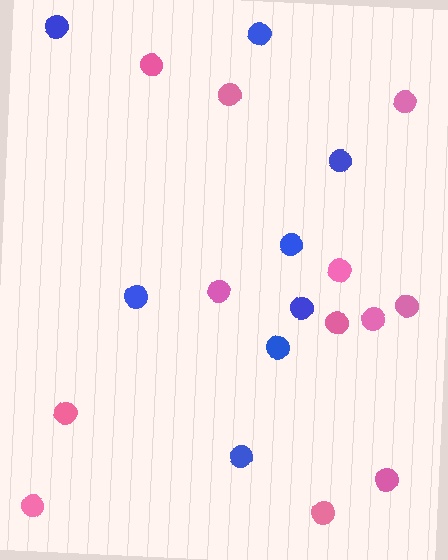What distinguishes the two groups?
There are 2 groups: one group of pink circles (12) and one group of blue circles (8).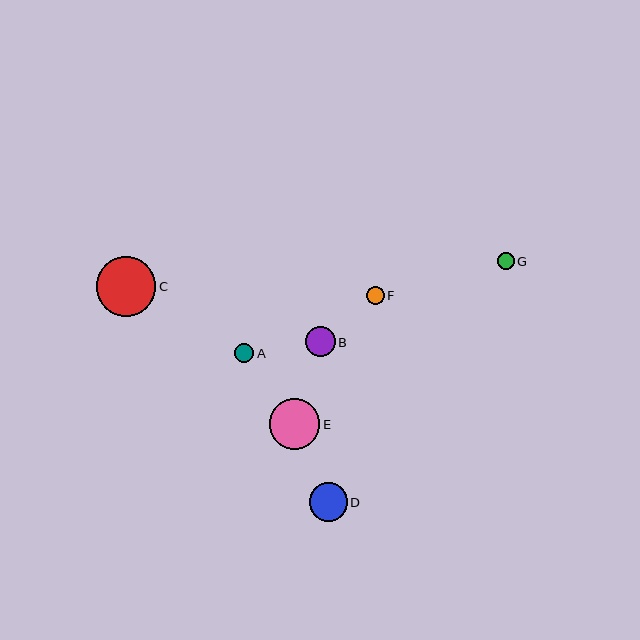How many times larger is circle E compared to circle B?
Circle E is approximately 1.7 times the size of circle B.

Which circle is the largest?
Circle C is the largest with a size of approximately 59 pixels.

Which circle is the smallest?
Circle G is the smallest with a size of approximately 17 pixels.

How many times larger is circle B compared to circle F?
Circle B is approximately 1.7 times the size of circle F.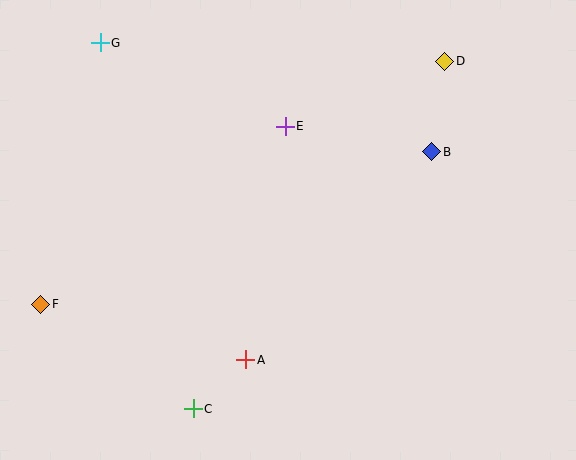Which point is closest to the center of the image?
Point E at (285, 126) is closest to the center.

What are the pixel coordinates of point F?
Point F is at (41, 304).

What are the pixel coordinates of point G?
Point G is at (100, 43).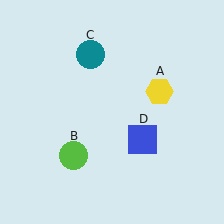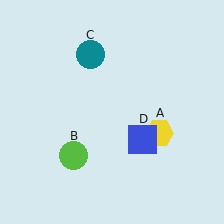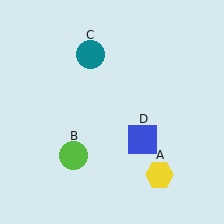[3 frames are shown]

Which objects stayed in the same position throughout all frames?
Lime circle (object B) and teal circle (object C) and blue square (object D) remained stationary.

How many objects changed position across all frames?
1 object changed position: yellow hexagon (object A).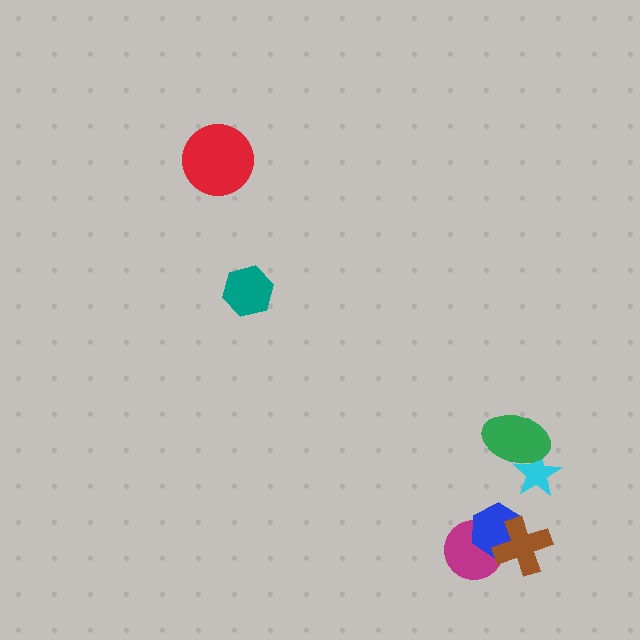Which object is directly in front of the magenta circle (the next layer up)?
The blue hexagon is directly in front of the magenta circle.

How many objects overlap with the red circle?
0 objects overlap with the red circle.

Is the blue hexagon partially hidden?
Yes, it is partially covered by another shape.